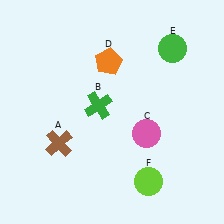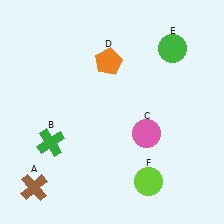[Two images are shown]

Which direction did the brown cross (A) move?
The brown cross (A) moved down.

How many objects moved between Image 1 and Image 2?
2 objects moved between the two images.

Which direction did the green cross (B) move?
The green cross (B) moved left.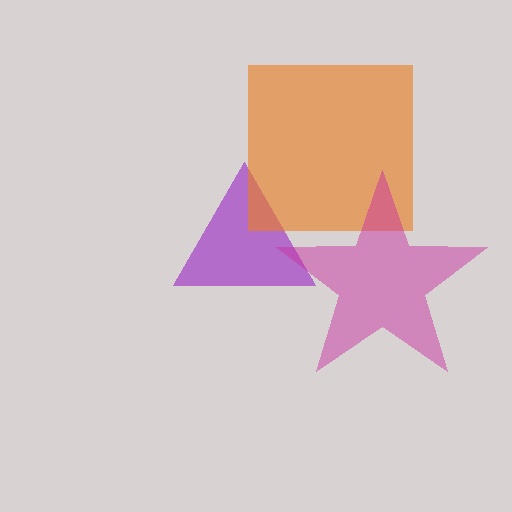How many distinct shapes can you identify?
There are 3 distinct shapes: a purple triangle, an orange square, a magenta star.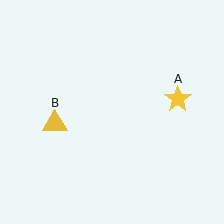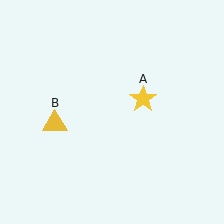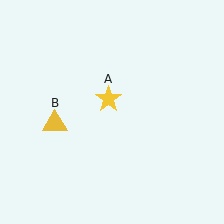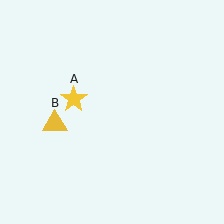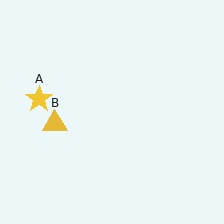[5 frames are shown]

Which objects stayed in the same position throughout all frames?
Yellow triangle (object B) remained stationary.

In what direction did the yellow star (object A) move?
The yellow star (object A) moved left.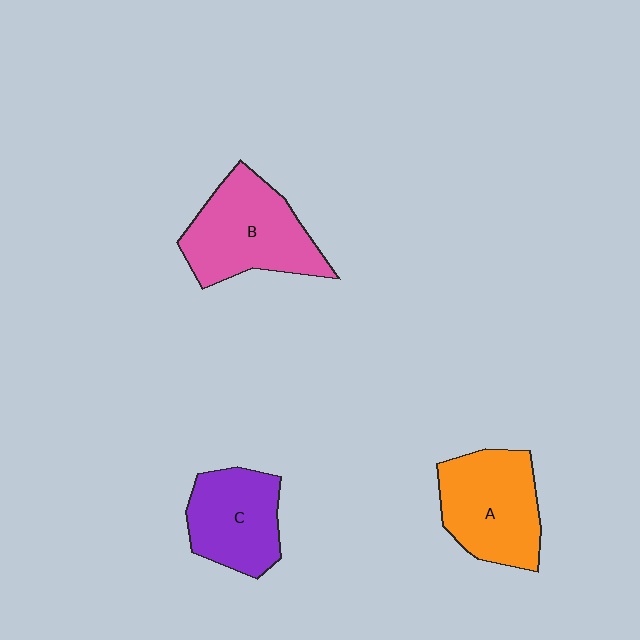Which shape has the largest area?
Shape B (pink).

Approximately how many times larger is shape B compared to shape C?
Approximately 1.3 times.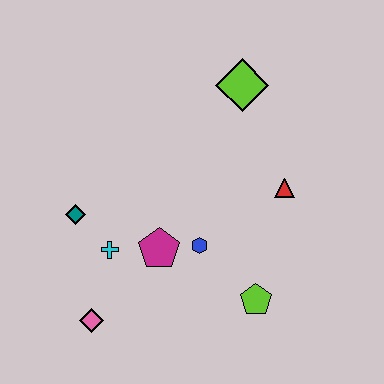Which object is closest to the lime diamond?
The red triangle is closest to the lime diamond.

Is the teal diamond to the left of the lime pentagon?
Yes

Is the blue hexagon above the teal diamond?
No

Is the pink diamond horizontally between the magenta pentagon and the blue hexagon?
No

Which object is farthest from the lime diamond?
The pink diamond is farthest from the lime diamond.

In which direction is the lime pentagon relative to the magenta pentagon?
The lime pentagon is to the right of the magenta pentagon.